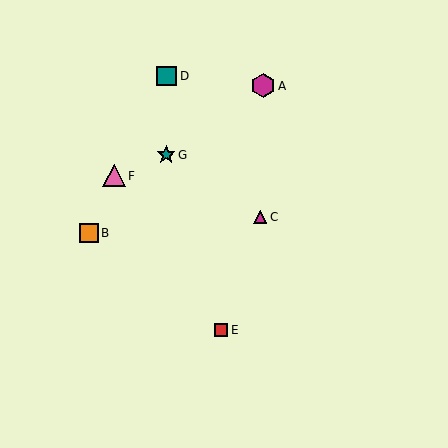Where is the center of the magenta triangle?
The center of the magenta triangle is at (260, 217).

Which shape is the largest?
The magenta hexagon (labeled A) is the largest.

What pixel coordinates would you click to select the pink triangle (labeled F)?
Click at (114, 176) to select the pink triangle F.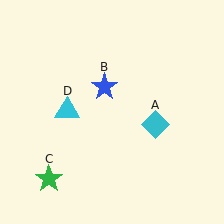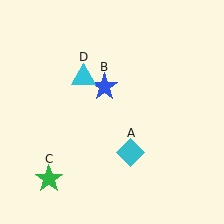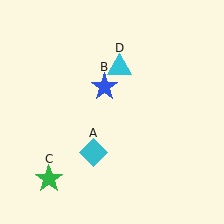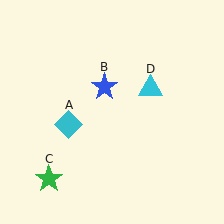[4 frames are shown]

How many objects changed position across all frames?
2 objects changed position: cyan diamond (object A), cyan triangle (object D).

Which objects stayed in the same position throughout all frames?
Blue star (object B) and green star (object C) remained stationary.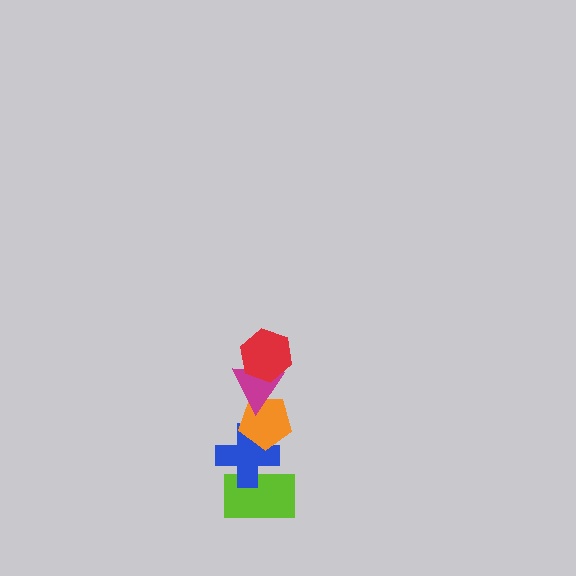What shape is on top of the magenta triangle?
The red hexagon is on top of the magenta triangle.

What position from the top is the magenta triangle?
The magenta triangle is 2nd from the top.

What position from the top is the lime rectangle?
The lime rectangle is 5th from the top.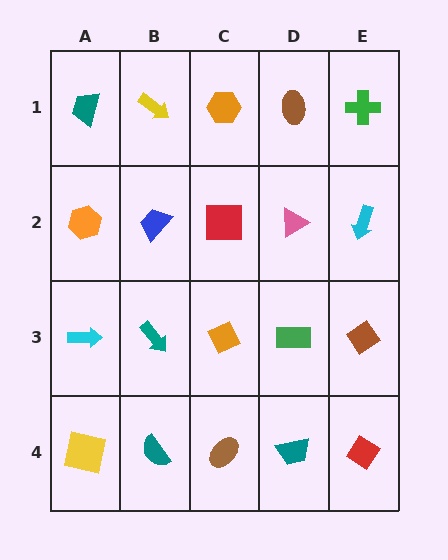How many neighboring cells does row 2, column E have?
3.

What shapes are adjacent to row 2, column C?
An orange hexagon (row 1, column C), an orange diamond (row 3, column C), a blue trapezoid (row 2, column B), a pink triangle (row 2, column D).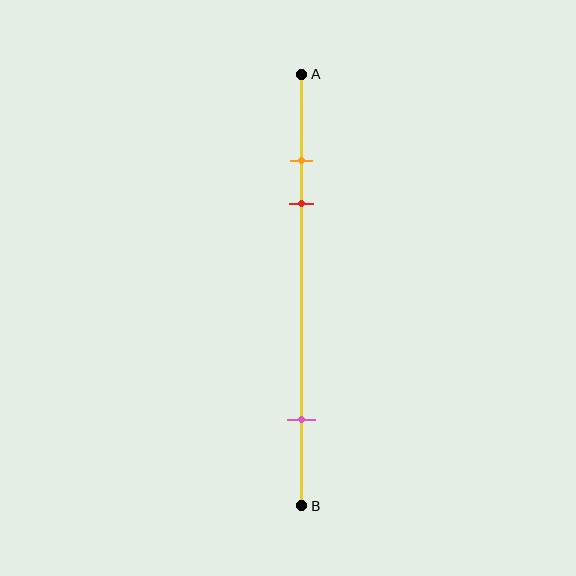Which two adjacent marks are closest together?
The orange and red marks are the closest adjacent pair.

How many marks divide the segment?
There are 3 marks dividing the segment.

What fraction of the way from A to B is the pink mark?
The pink mark is approximately 80% (0.8) of the way from A to B.